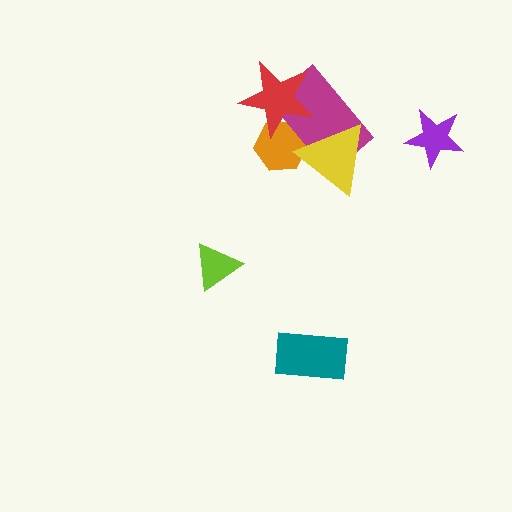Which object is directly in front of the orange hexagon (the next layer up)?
The magenta rectangle is directly in front of the orange hexagon.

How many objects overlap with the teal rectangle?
0 objects overlap with the teal rectangle.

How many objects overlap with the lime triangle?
0 objects overlap with the lime triangle.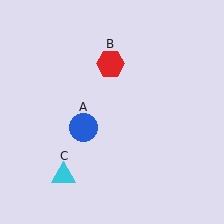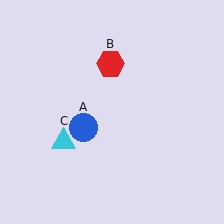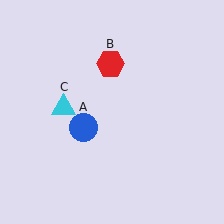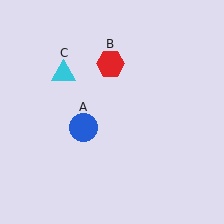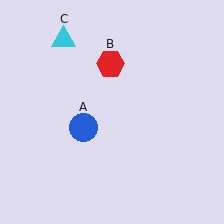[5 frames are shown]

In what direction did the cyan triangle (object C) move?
The cyan triangle (object C) moved up.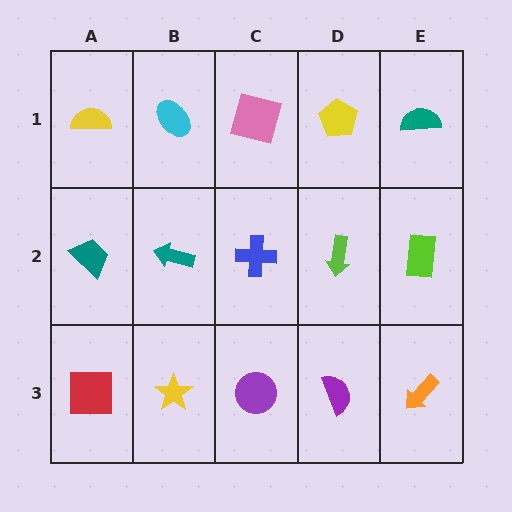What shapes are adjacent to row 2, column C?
A pink square (row 1, column C), a purple circle (row 3, column C), a teal arrow (row 2, column B), a lime arrow (row 2, column D).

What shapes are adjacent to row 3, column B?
A teal arrow (row 2, column B), a red square (row 3, column A), a purple circle (row 3, column C).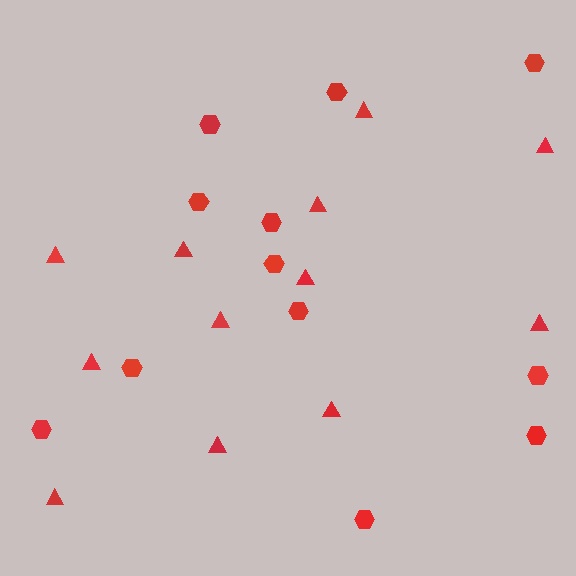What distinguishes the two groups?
There are 2 groups: one group of hexagons (12) and one group of triangles (12).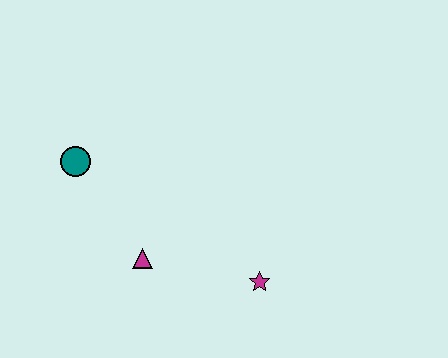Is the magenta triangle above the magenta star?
Yes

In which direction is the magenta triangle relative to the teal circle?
The magenta triangle is below the teal circle.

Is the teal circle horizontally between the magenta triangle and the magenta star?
No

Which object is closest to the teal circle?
The magenta triangle is closest to the teal circle.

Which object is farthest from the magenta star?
The teal circle is farthest from the magenta star.